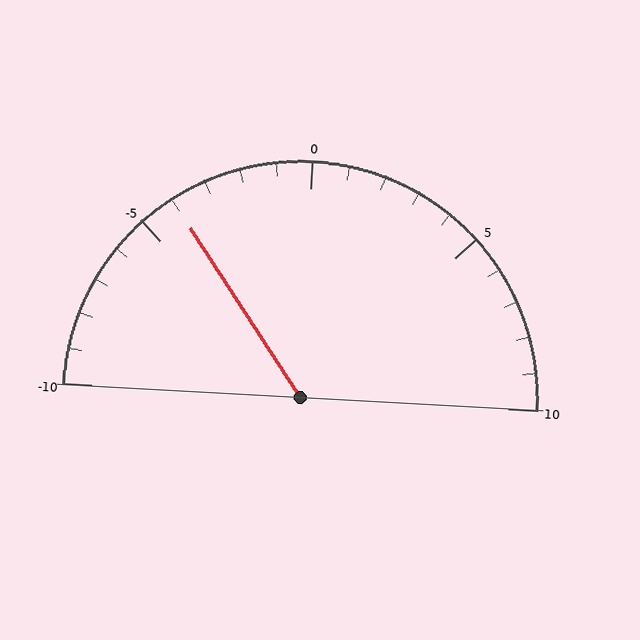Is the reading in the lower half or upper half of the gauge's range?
The reading is in the lower half of the range (-10 to 10).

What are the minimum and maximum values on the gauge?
The gauge ranges from -10 to 10.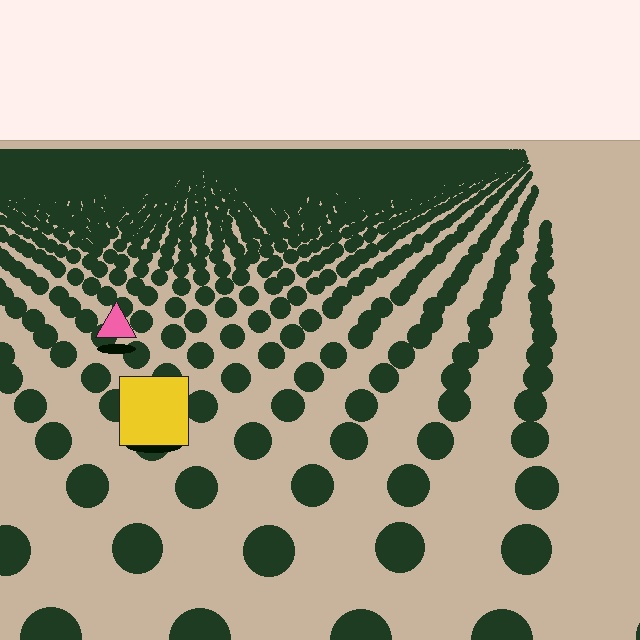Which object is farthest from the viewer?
The pink triangle is farthest from the viewer. It appears smaller and the ground texture around it is denser.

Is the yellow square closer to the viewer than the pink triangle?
Yes. The yellow square is closer — you can tell from the texture gradient: the ground texture is coarser near it.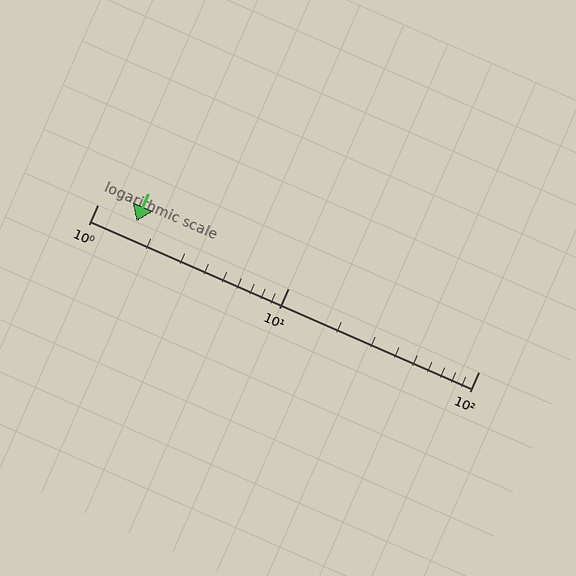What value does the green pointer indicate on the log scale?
The pointer indicates approximately 1.6.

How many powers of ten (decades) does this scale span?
The scale spans 2 decades, from 1 to 100.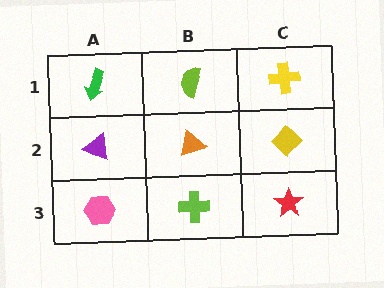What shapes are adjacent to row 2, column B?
A lime semicircle (row 1, column B), a lime cross (row 3, column B), a purple triangle (row 2, column A), a yellow diamond (row 2, column C).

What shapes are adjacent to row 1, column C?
A yellow diamond (row 2, column C), a lime semicircle (row 1, column B).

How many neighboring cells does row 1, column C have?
2.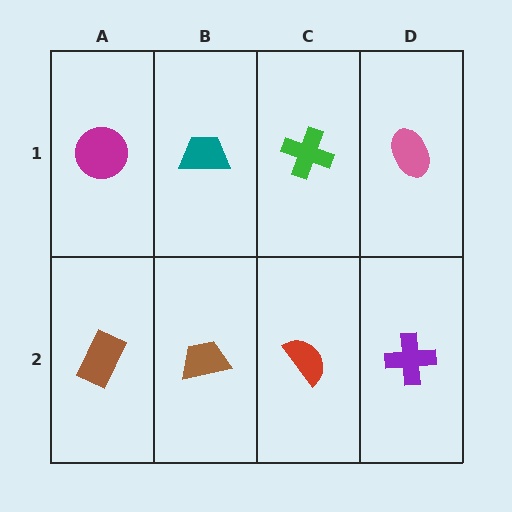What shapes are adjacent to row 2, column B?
A teal trapezoid (row 1, column B), a brown rectangle (row 2, column A), a red semicircle (row 2, column C).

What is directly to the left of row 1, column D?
A green cross.